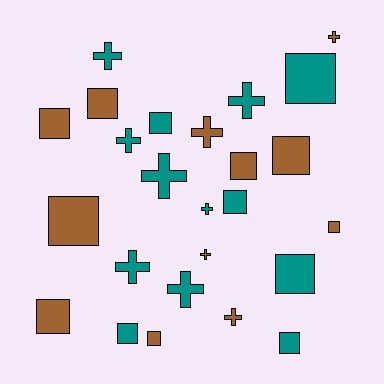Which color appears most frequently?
Teal, with 13 objects.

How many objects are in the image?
There are 25 objects.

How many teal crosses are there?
There are 7 teal crosses.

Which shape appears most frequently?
Square, with 14 objects.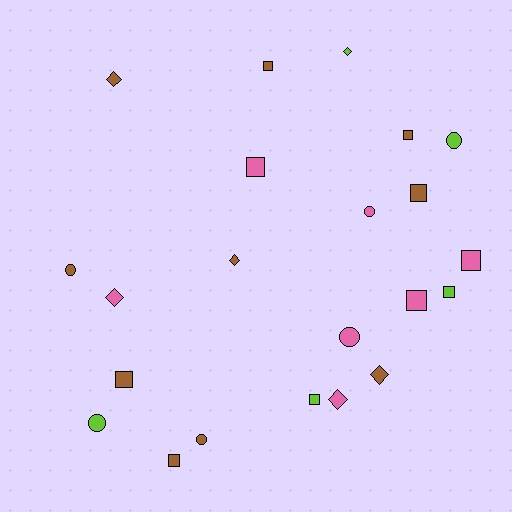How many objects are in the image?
There are 22 objects.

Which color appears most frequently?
Brown, with 10 objects.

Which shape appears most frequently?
Square, with 10 objects.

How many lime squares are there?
There are 2 lime squares.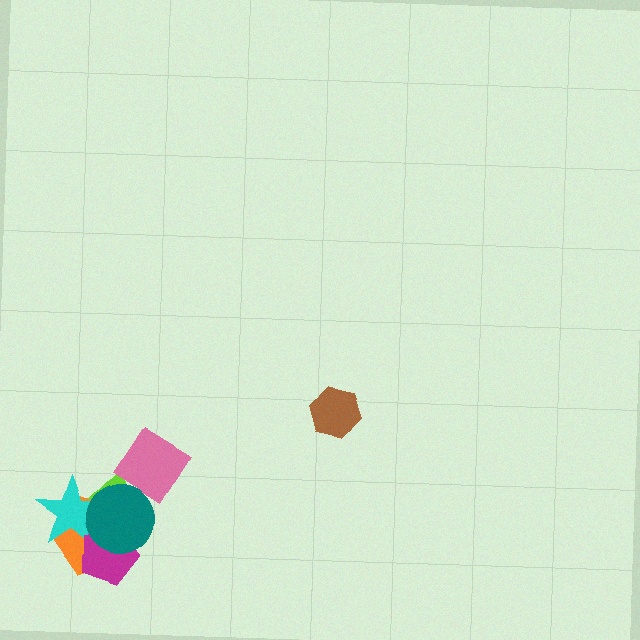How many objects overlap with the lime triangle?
5 objects overlap with the lime triangle.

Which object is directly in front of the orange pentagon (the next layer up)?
The cyan star is directly in front of the orange pentagon.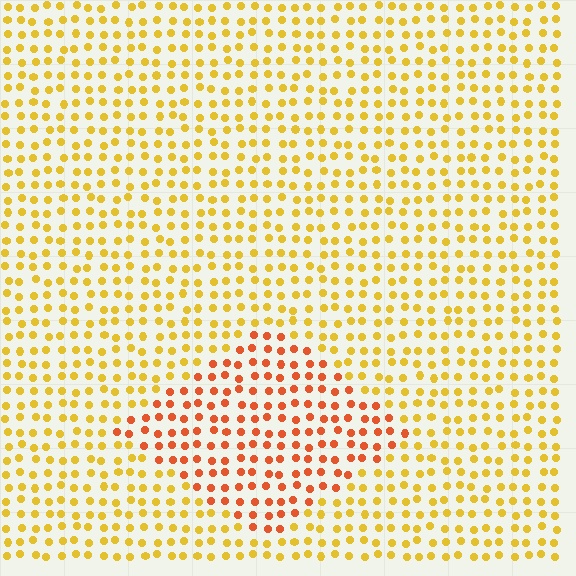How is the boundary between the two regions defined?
The boundary is defined purely by a slight shift in hue (about 36 degrees). Spacing, size, and orientation are identical on both sides.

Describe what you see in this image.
The image is filled with small yellow elements in a uniform arrangement. A diamond-shaped region is visible where the elements are tinted to a slightly different hue, forming a subtle color boundary.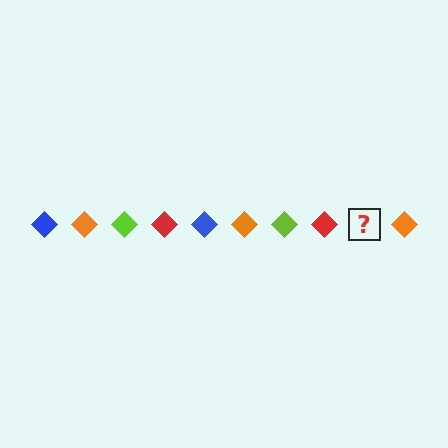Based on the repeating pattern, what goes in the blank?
The blank should be a blue diamond.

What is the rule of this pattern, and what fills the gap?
The rule is that the pattern cycles through blue, orange, lime, red diamonds. The gap should be filled with a blue diamond.